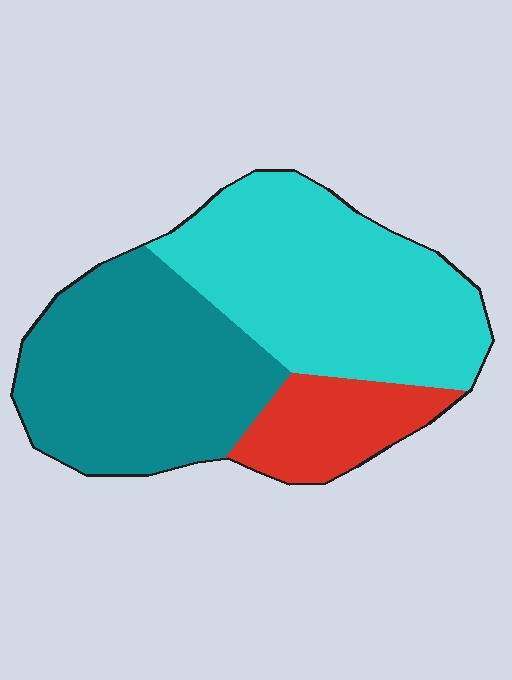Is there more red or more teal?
Teal.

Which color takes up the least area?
Red, at roughly 15%.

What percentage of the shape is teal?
Teal takes up between a quarter and a half of the shape.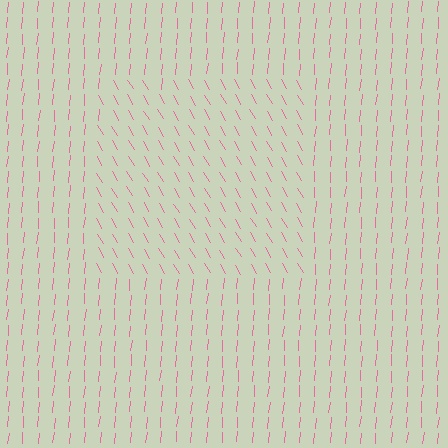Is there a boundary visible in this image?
Yes, there is a texture boundary formed by a change in line orientation.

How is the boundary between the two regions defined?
The boundary is defined purely by a change in line orientation (approximately 36 degrees difference). All lines are the same color and thickness.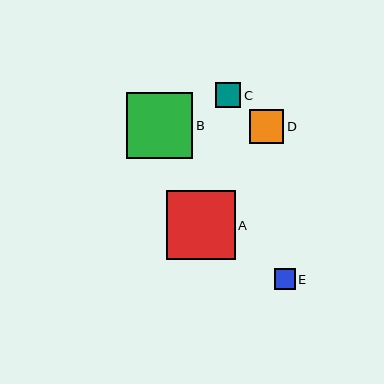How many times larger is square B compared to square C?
Square B is approximately 2.6 times the size of square C.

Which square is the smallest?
Square E is the smallest with a size of approximately 21 pixels.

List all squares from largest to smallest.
From largest to smallest: A, B, D, C, E.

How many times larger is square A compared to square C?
Square A is approximately 2.7 times the size of square C.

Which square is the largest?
Square A is the largest with a size of approximately 69 pixels.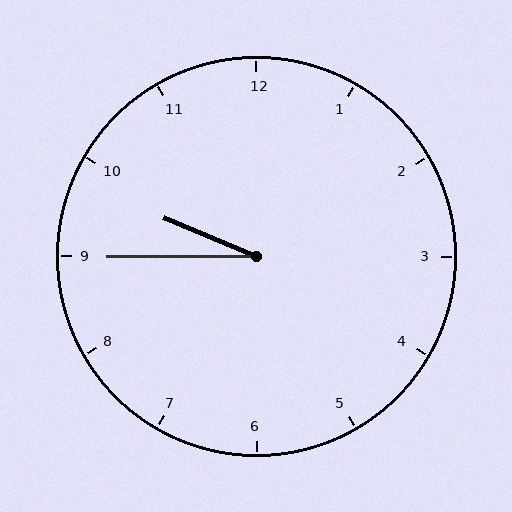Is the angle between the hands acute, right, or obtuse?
It is acute.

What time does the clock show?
9:45.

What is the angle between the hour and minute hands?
Approximately 22 degrees.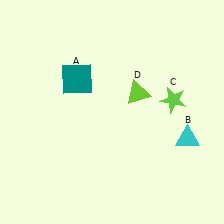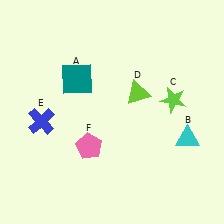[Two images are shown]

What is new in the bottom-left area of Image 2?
A blue cross (E) was added in the bottom-left area of Image 2.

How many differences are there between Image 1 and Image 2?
There are 2 differences between the two images.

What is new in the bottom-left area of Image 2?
A pink pentagon (F) was added in the bottom-left area of Image 2.